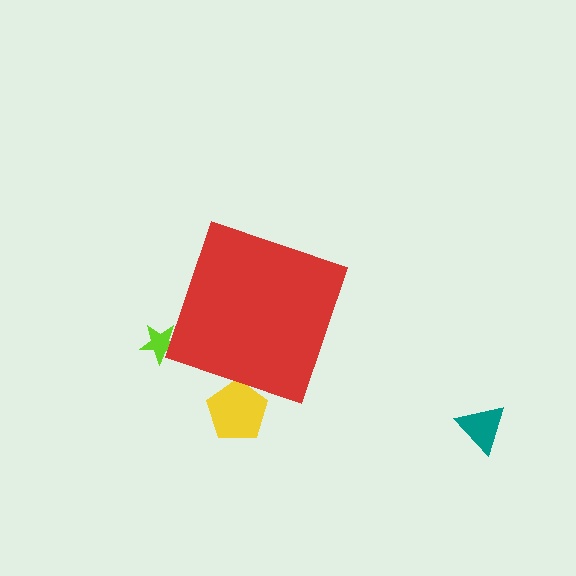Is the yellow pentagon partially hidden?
Yes, the yellow pentagon is partially hidden behind the red diamond.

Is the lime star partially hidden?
Yes, the lime star is partially hidden behind the red diamond.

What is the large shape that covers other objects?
A red diamond.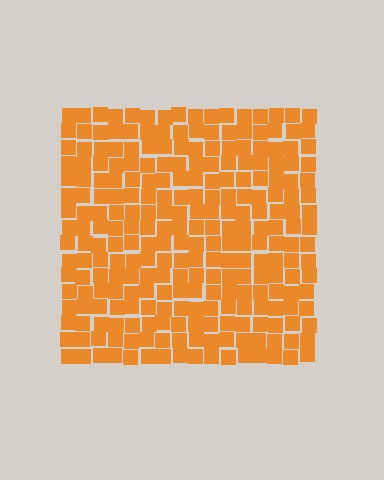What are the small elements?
The small elements are squares.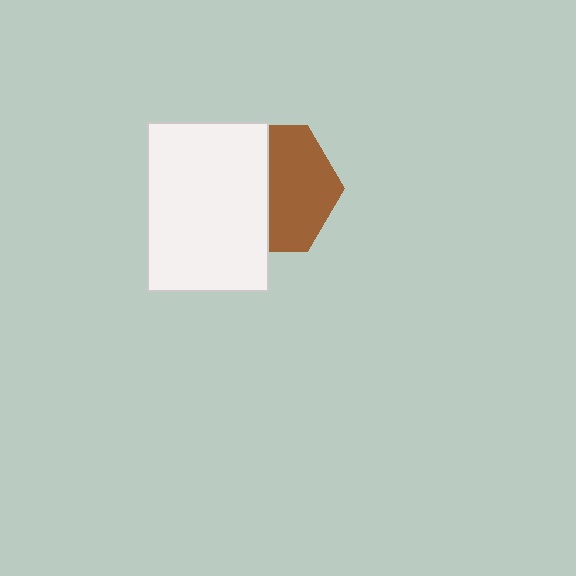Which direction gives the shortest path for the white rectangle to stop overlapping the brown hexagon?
Moving left gives the shortest separation.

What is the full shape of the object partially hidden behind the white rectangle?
The partially hidden object is a brown hexagon.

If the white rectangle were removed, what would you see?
You would see the complete brown hexagon.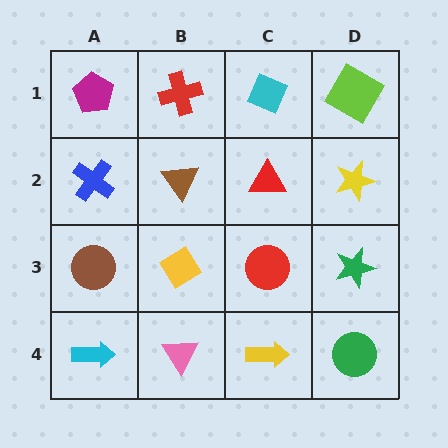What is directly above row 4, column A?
A brown circle.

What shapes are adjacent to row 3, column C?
A red triangle (row 2, column C), a yellow arrow (row 4, column C), a yellow diamond (row 3, column B), a green star (row 3, column D).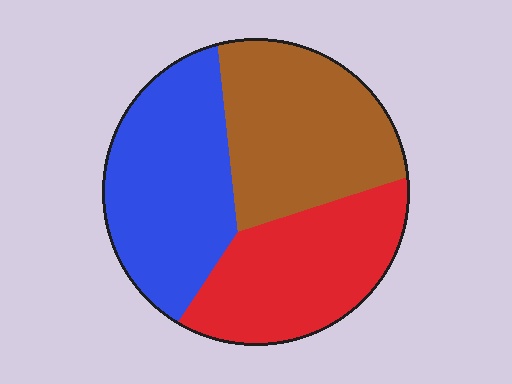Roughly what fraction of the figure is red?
Red covers roughly 30% of the figure.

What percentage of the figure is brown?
Brown covers 34% of the figure.